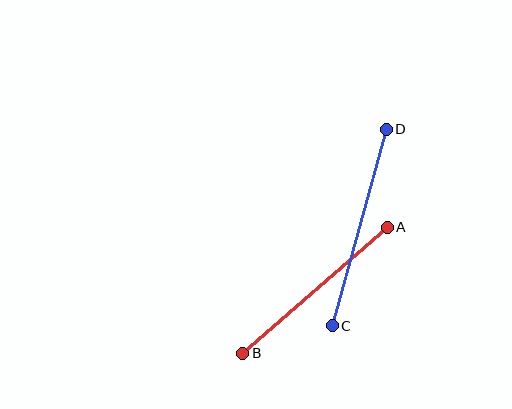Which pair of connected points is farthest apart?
Points C and D are farthest apart.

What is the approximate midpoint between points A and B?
The midpoint is at approximately (315, 290) pixels.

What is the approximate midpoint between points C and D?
The midpoint is at approximately (359, 227) pixels.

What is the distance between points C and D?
The distance is approximately 203 pixels.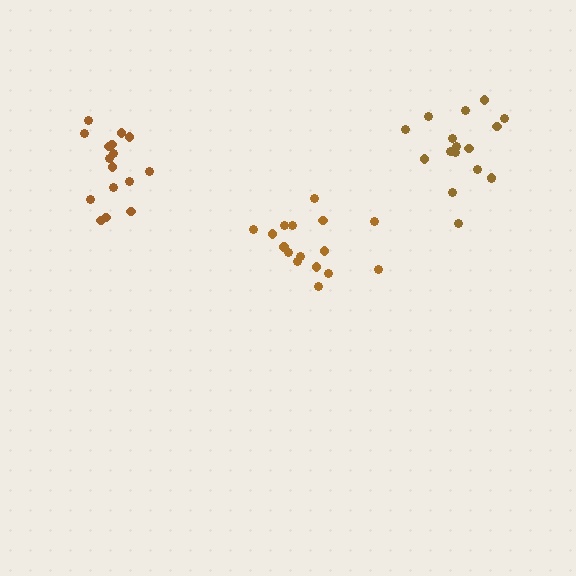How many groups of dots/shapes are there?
There are 3 groups.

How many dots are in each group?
Group 1: 16 dots, Group 2: 16 dots, Group 3: 17 dots (49 total).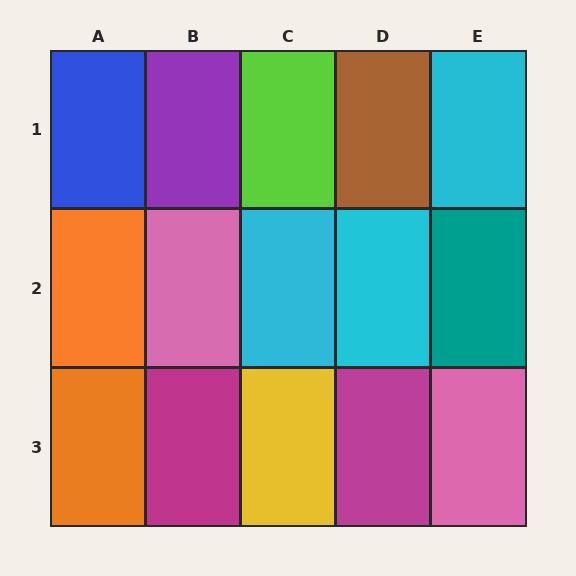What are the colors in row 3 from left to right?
Orange, magenta, yellow, magenta, pink.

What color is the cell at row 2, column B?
Pink.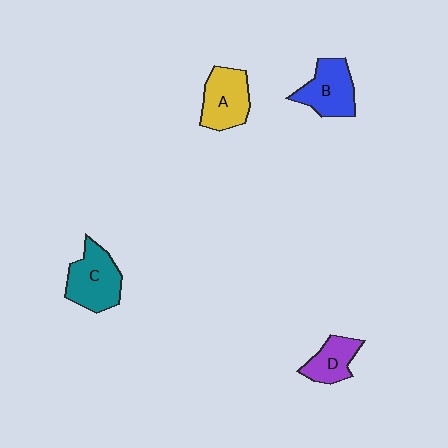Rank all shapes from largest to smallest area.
From largest to smallest: C (teal), B (blue), A (yellow), D (purple).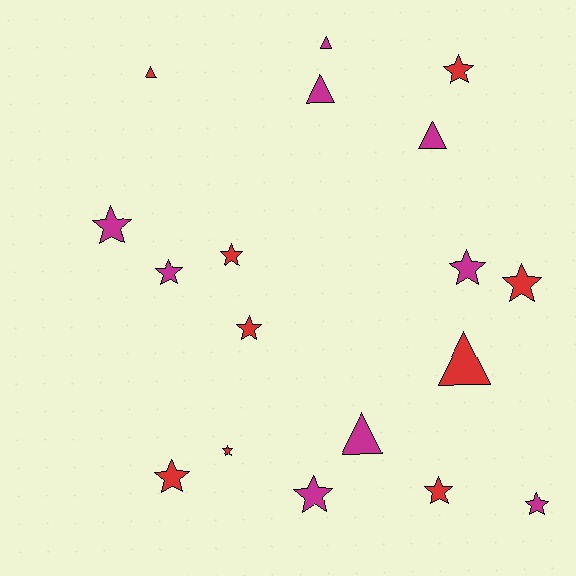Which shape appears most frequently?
Star, with 12 objects.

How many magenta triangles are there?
There are 4 magenta triangles.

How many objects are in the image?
There are 18 objects.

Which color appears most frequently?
Red, with 9 objects.